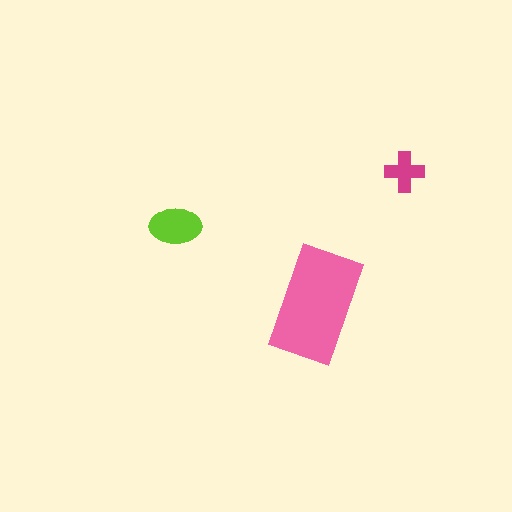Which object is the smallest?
The magenta cross.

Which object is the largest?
The pink rectangle.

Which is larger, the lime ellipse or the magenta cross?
The lime ellipse.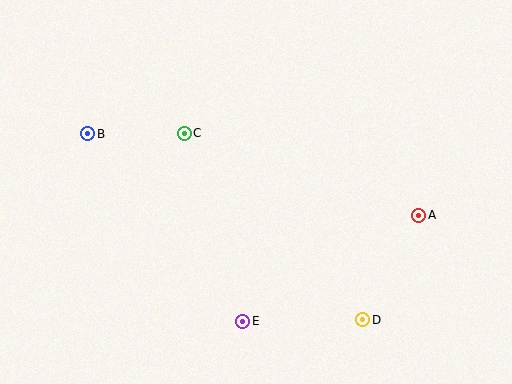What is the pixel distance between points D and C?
The distance between D and C is 258 pixels.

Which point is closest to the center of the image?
Point C at (184, 133) is closest to the center.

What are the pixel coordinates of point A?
Point A is at (419, 215).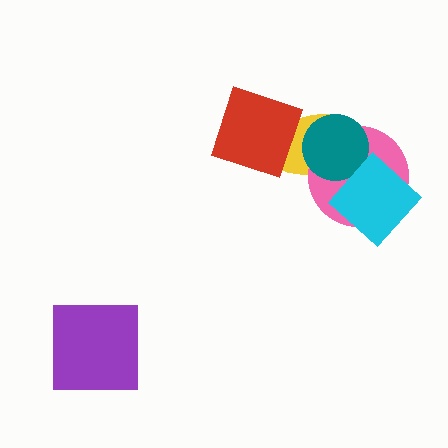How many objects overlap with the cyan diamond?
1 object overlaps with the cyan diamond.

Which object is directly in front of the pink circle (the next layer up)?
The teal circle is directly in front of the pink circle.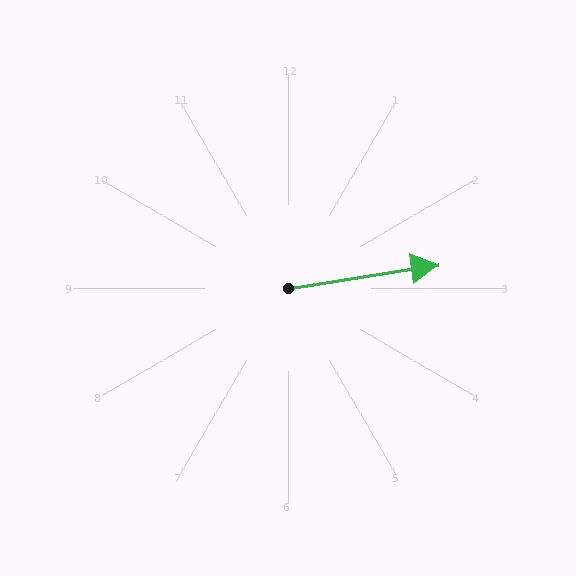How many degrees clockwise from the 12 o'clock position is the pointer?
Approximately 81 degrees.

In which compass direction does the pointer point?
East.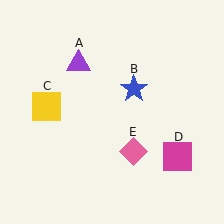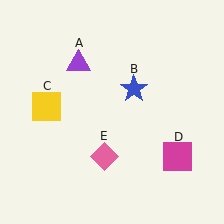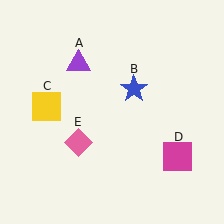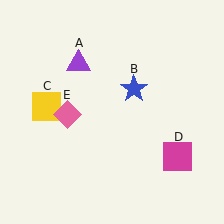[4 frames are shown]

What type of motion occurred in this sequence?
The pink diamond (object E) rotated clockwise around the center of the scene.